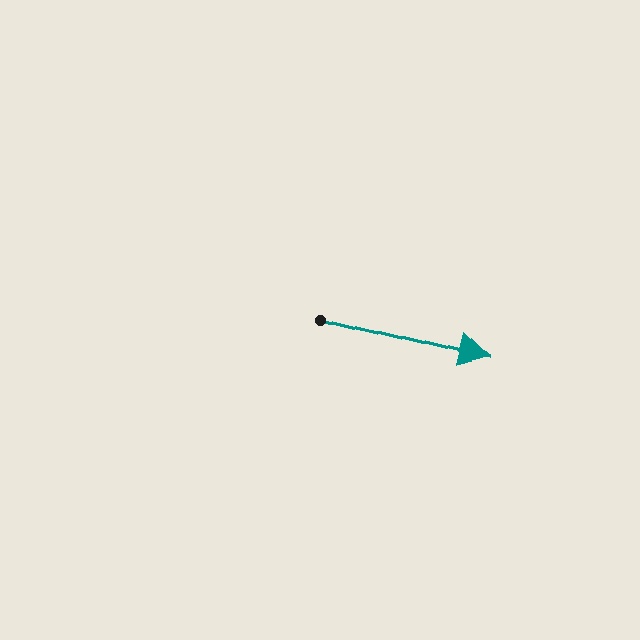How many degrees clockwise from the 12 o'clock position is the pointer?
Approximately 104 degrees.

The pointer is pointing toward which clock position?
Roughly 3 o'clock.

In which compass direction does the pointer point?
East.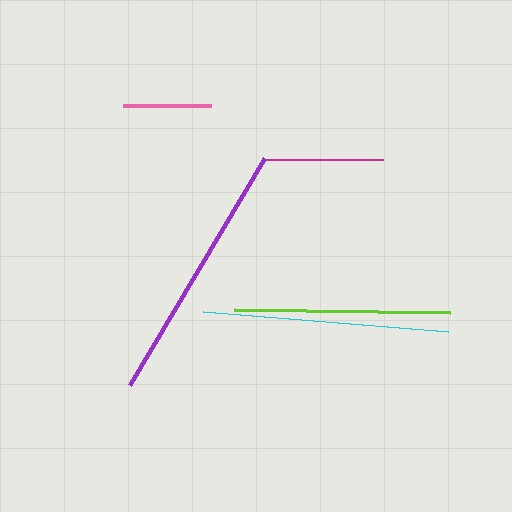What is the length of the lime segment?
The lime segment is approximately 215 pixels long.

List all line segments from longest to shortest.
From longest to shortest: purple, cyan, lime, magenta, pink.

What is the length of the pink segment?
The pink segment is approximately 88 pixels long.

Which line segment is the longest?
The purple line is the longest at approximately 264 pixels.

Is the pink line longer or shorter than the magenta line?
The magenta line is longer than the pink line.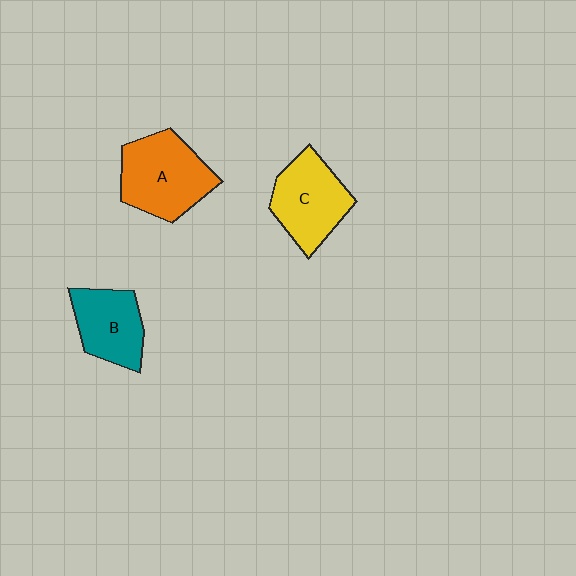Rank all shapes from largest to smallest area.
From largest to smallest: A (orange), C (yellow), B (teal).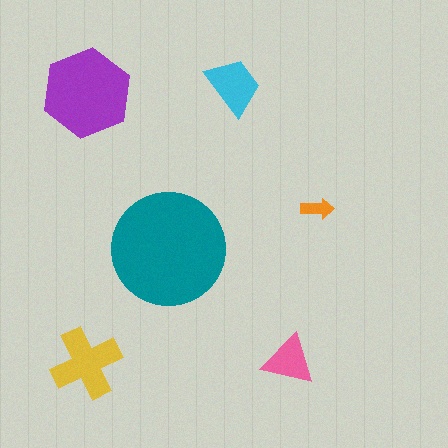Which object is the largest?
The teal circle.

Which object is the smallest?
The orange arrow.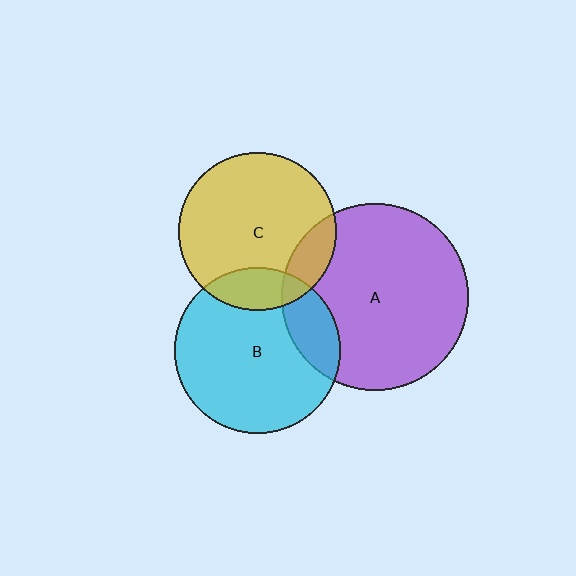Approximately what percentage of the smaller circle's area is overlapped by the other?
Approximately 15%.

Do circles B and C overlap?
Yes.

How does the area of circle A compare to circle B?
Approximately 1.3 times.